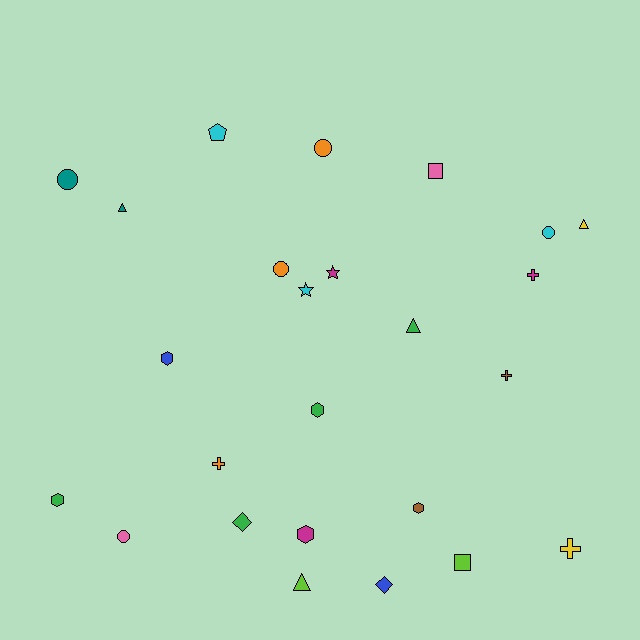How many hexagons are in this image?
There are 5 hexagons.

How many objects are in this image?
There are 25 objects.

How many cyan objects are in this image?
There are 3 cyan objects.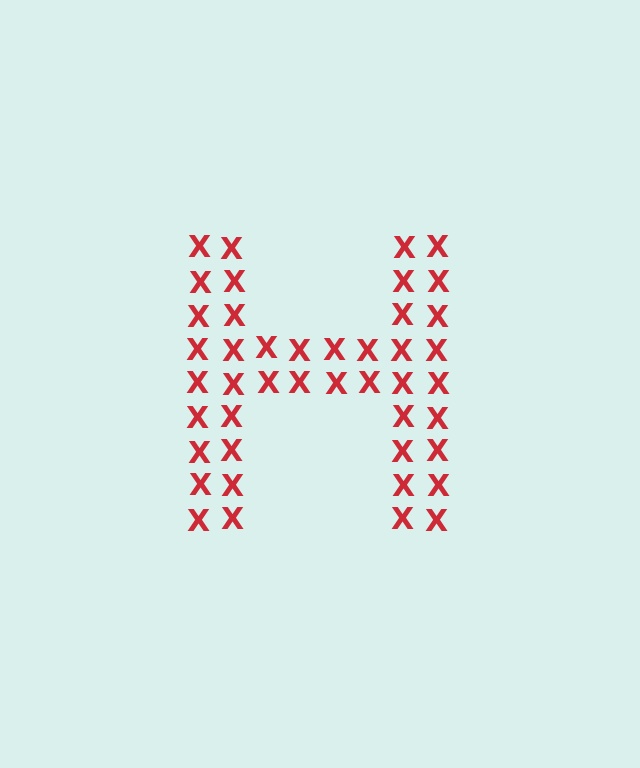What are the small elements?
The small elements are letter X's.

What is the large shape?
The large shape is the letter H.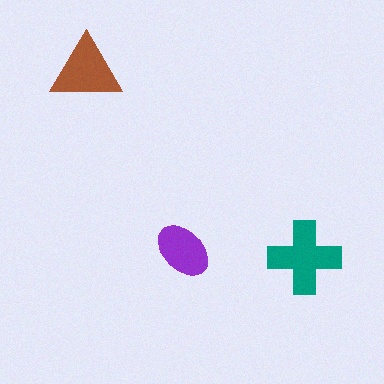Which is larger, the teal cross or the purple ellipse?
The teal cross.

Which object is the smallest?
The purple ellipse.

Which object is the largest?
The teal cross.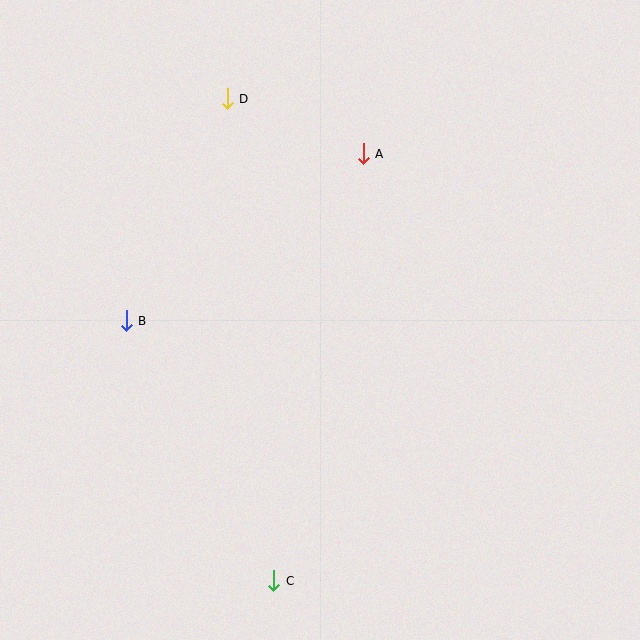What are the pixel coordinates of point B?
Point B is at (126, 321).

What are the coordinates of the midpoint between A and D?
The midpoint between A and D is at (295, 126).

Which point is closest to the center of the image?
Point A at (363, 154) is closest to the center.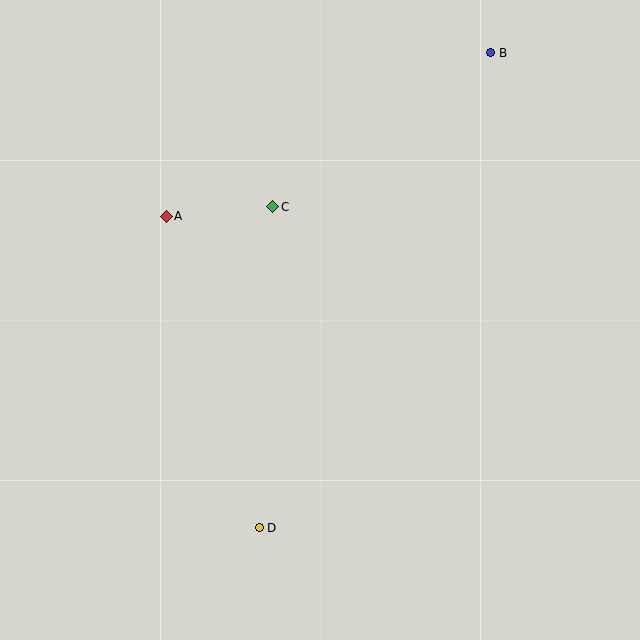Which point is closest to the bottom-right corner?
Point D is closest to the bottom-right corner.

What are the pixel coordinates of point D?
Point D is at (259, 528).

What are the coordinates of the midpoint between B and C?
The midpoint between B and C is at (382, 130).